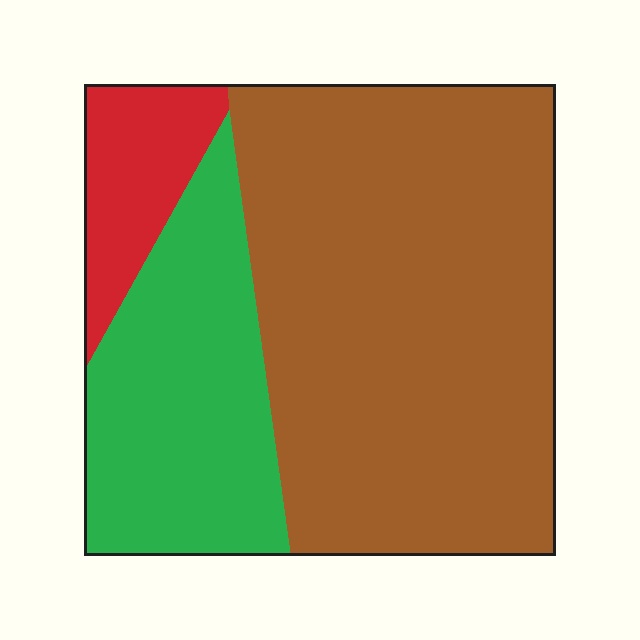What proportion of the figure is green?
Green takes up about one quarter (1/4) of the figure.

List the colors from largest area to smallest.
From largest to smallest: brown, green, red.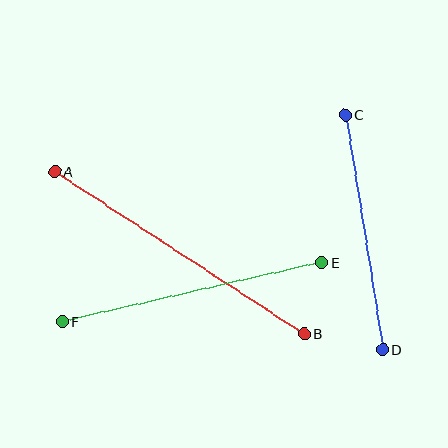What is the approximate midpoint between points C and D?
The midpoint is at approximately (364, 232) pixels.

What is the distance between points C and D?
The distance is approximately 238 pixels.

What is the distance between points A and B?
The distance is approximately 297 pixels.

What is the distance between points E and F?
The distance is approximately 266 pixels.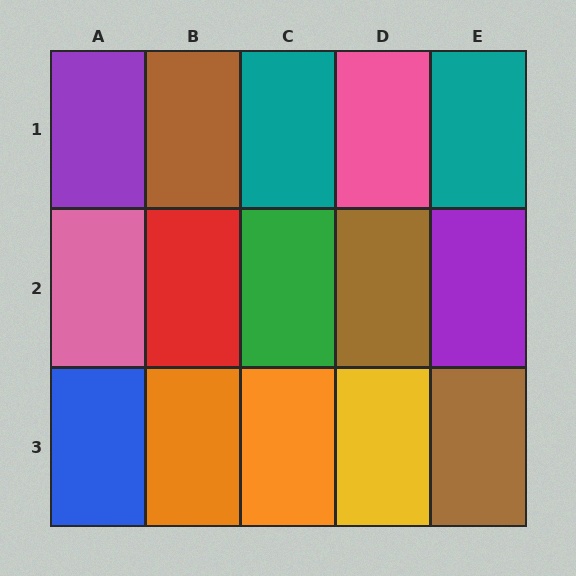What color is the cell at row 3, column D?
Yellow.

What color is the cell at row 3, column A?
Blue.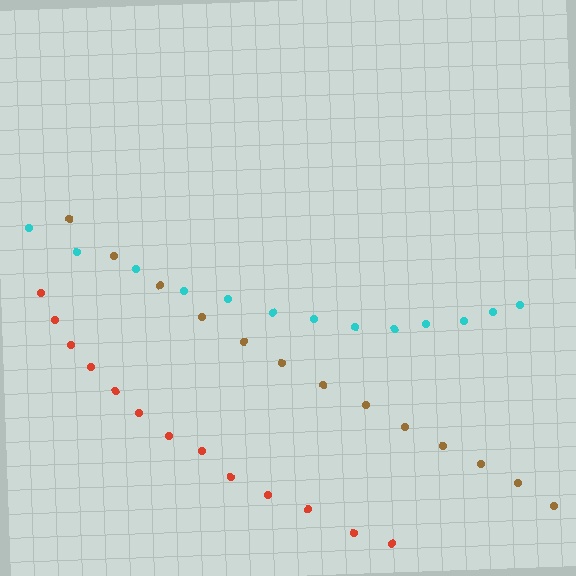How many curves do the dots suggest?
There are 3 distinct paths.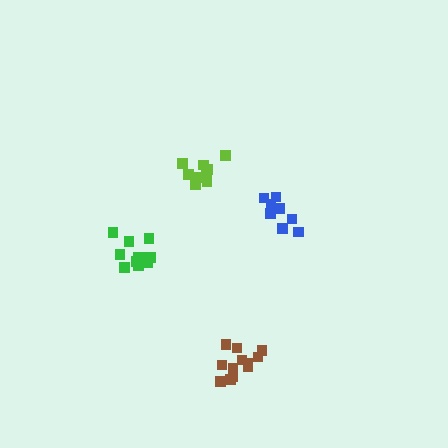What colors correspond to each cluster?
The clusters are colored: green, blue, brown, lime.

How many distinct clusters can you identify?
There are 4 distinct clusters.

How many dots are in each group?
Group 1: 14 dots, Group 2: 9 dots, Group 3: 12 dots, Group 4: 9 dots (44 total).